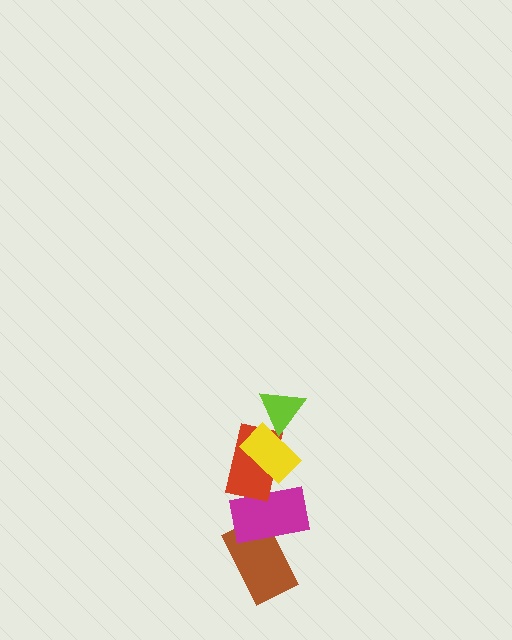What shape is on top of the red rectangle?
The yellow rectangle is on top of the red rectangle.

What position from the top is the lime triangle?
The lime triangle is 1st from the top.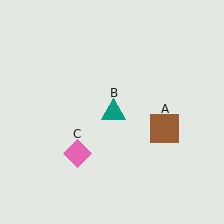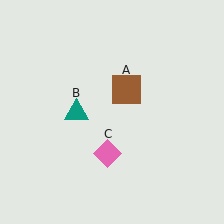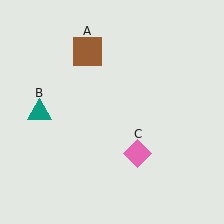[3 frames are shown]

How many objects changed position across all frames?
3 objects changed position: brown square (object A), teal triangle (object B), pink diamond (object C).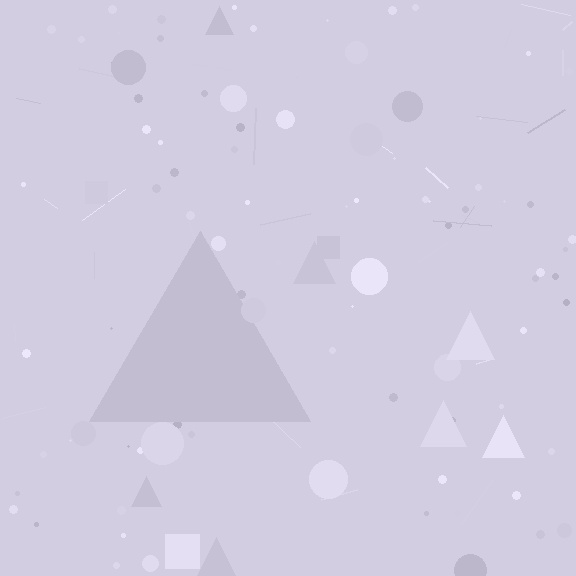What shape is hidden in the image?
A triangle is hidden in the image.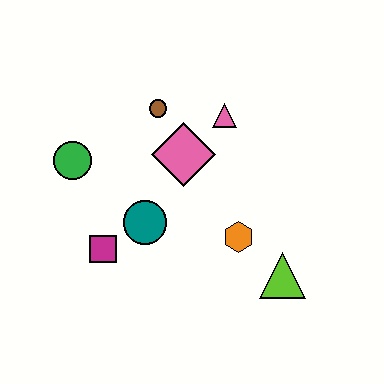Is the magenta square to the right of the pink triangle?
No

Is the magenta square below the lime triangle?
No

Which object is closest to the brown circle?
The pink diamond is closest to the brown circle.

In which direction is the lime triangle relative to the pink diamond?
The lime triangle is below the pink diamond.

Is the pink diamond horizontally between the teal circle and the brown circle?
No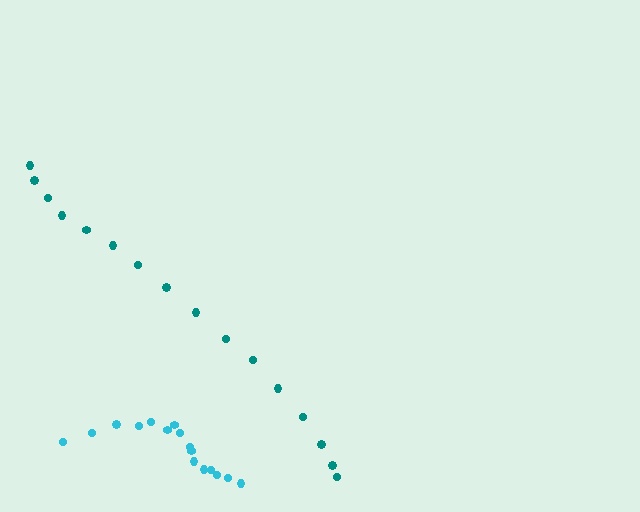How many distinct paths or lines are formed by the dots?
There are 2 distinct paths.